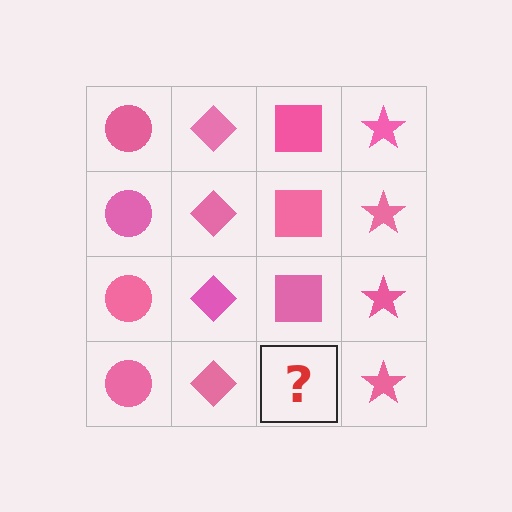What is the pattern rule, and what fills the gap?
The rule is that each column has a consistent shape. The gap should be filled with a pink square.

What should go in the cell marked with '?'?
The missing cell should contain a pink square.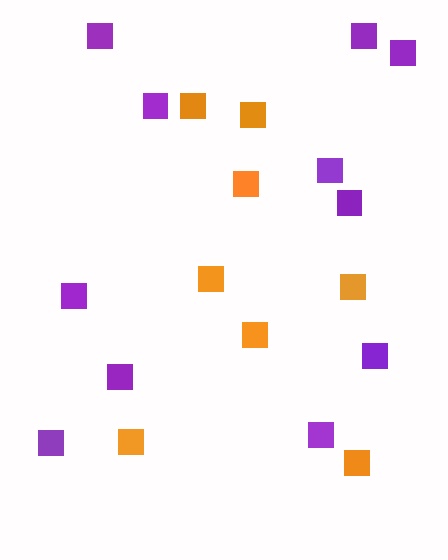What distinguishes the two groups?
There are 2 groups: one group of orange squares (8) and one group of purple squares (11).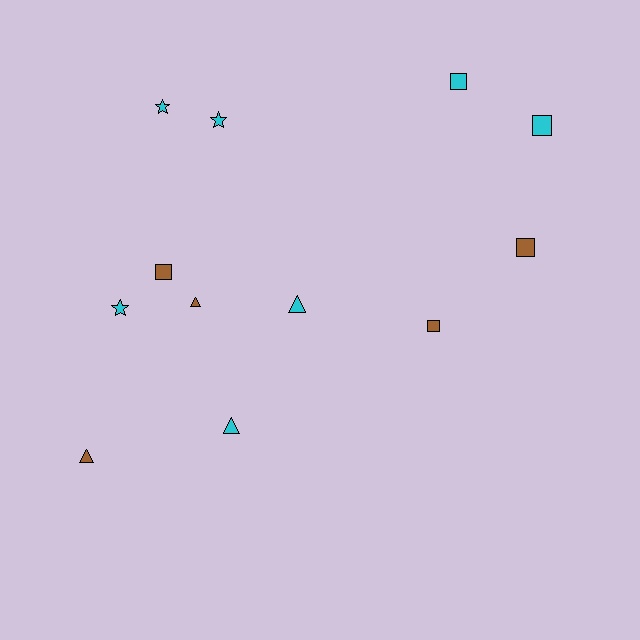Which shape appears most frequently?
Square, with 5 objects.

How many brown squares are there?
There are 3 brown squares.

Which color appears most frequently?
Cyan, with 7 objects.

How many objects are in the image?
There are 12 objects.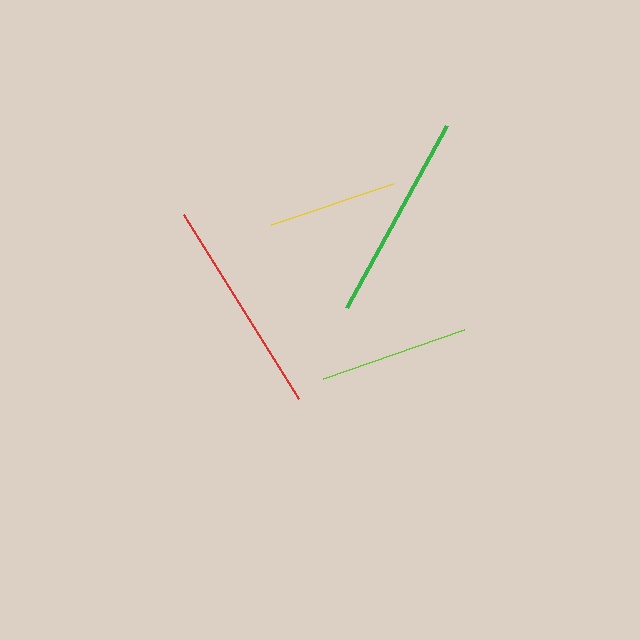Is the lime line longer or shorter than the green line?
The green line is longer than the lime line.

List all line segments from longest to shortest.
From longest to shortest: red, green, lime, yellow.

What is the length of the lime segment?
The lime segment is approximately 150 pixels long.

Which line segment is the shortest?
The yellow line is the shortest at approximately 129 pixels.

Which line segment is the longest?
The red line is the longest at approximately 217 pixels.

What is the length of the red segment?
The red segment is approximately 217 pixels long.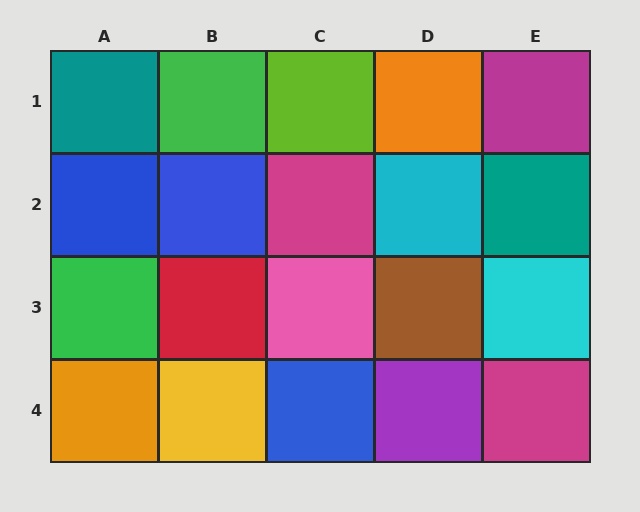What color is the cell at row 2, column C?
Magenta.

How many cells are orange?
2 cells are orange.